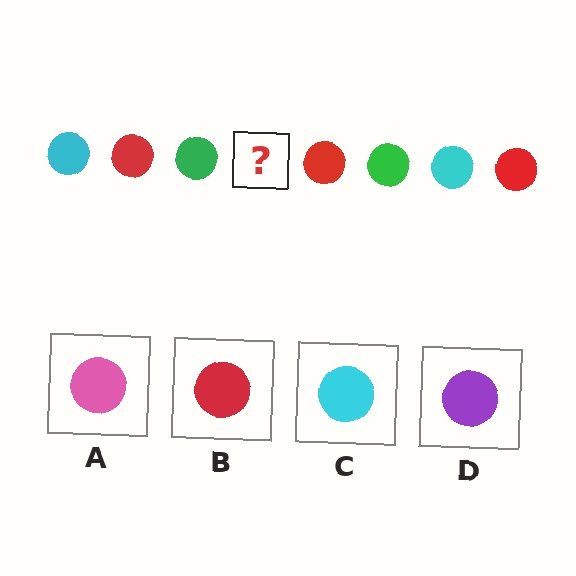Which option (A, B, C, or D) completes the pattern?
C.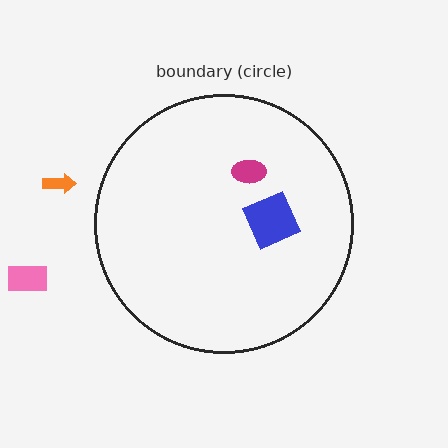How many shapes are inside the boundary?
2 inside, 2 outside.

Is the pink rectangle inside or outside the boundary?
Outside.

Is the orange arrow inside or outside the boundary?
Outside.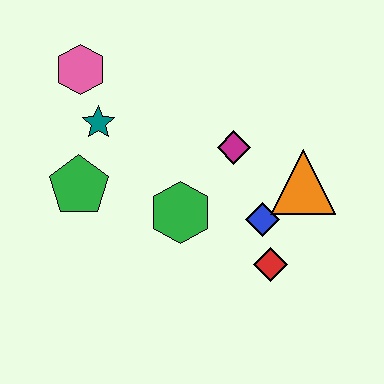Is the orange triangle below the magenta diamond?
Yes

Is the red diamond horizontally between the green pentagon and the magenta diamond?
No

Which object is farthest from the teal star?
The red diamond is farthest from the teal star.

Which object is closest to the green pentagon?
The teal star is closest to the green pentagon.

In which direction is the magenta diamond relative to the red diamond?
The magenta diamond is above the red diamond.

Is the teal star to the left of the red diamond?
Yes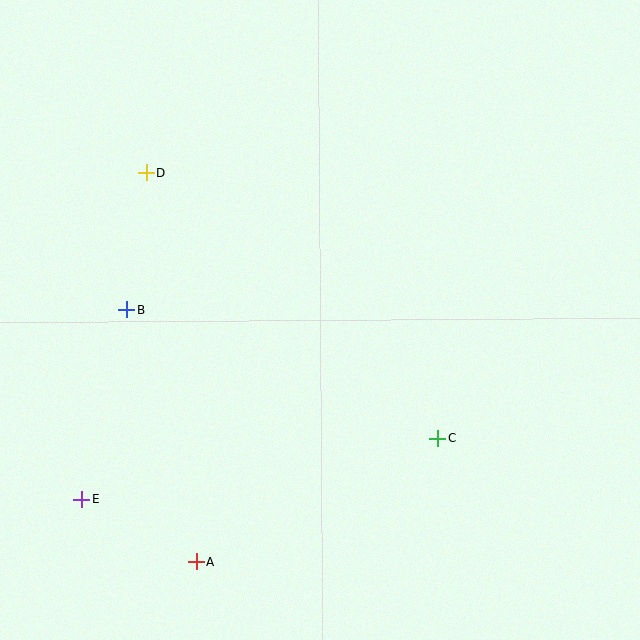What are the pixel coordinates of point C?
Point C is at (438, 439).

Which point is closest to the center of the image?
Point C at (438, 439) is closest to the center.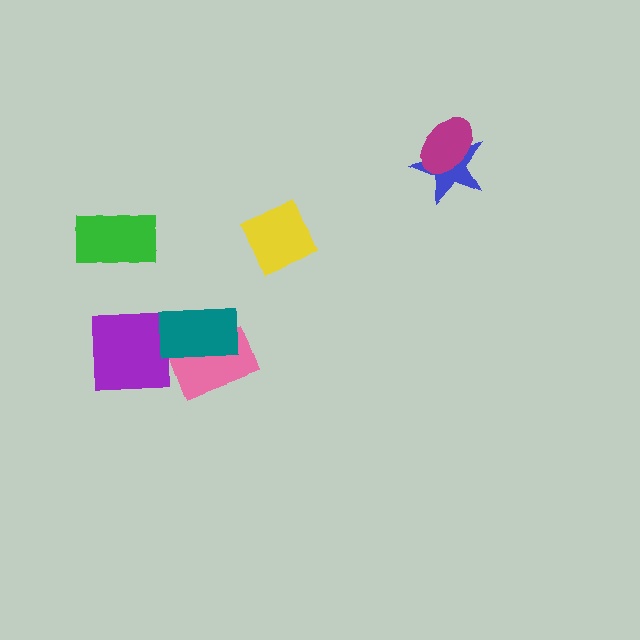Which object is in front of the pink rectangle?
The teal rectangle is in front of the pink rectangle.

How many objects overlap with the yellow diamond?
0 objects overlap with the yellow diamond.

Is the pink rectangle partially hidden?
Yes, it is partially covered by another shape.